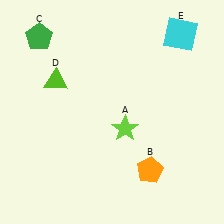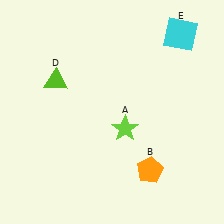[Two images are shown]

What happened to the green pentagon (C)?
The green pentagon (C) was removed in Image 2. It was in the top-left area of Image 1.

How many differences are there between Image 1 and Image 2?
There is 1 difference between the two images.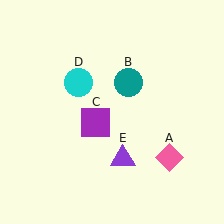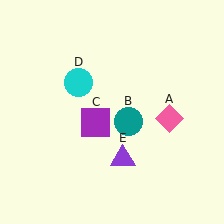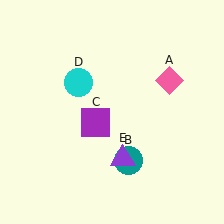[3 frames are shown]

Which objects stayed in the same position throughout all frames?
Purple square (object C) and cyan circle (object D) and purple triangle (object E) remained stationary.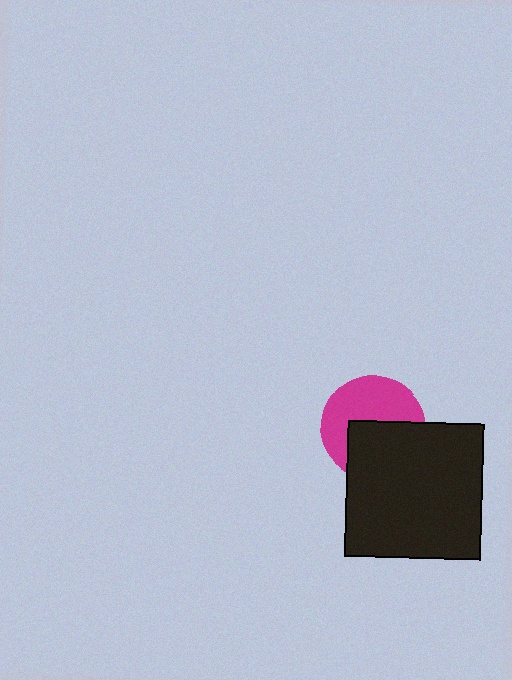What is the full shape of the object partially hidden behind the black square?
The partially hidden object is a magenta circle.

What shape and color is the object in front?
The object in front is a black square.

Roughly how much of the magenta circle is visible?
About half of it is visible (roughly 54%).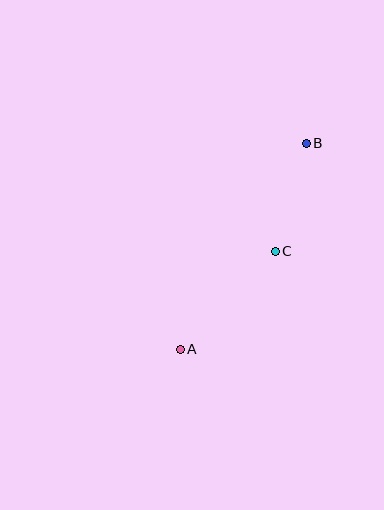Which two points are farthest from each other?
Points A and B are farthest from each other.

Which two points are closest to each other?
Points B and C are closest to each other.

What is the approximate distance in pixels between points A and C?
The distance between A and C is approximately 136 pixels.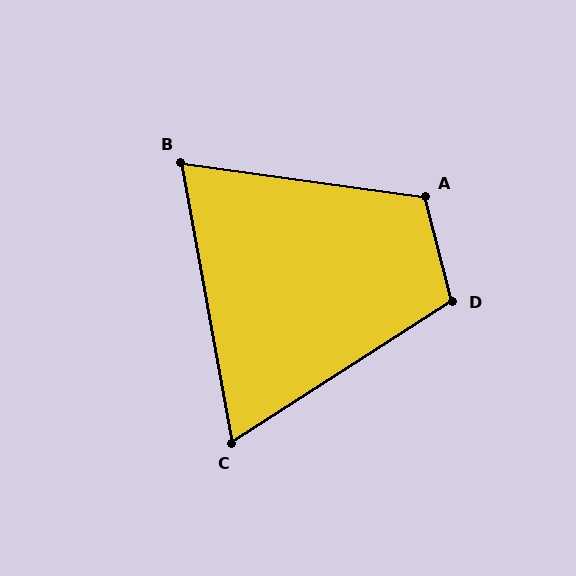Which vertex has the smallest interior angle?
C, at approximately 68 degrees.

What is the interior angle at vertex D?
Approximately 108 degrees (obtuse).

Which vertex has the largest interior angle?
A, at approximately 112 degrees.